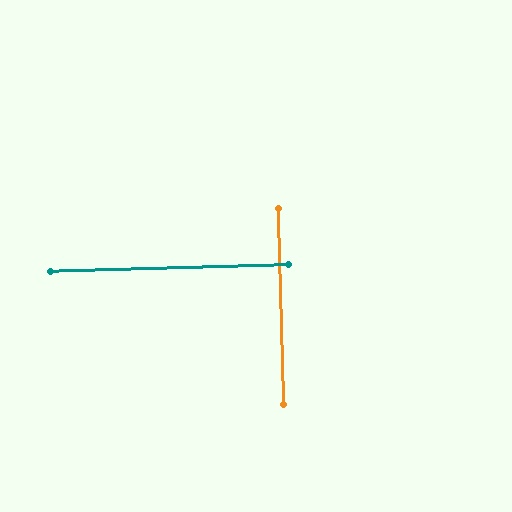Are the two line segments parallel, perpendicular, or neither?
Perpendicular — they meet at approximately 90°.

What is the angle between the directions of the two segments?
Approximately 90 degrees.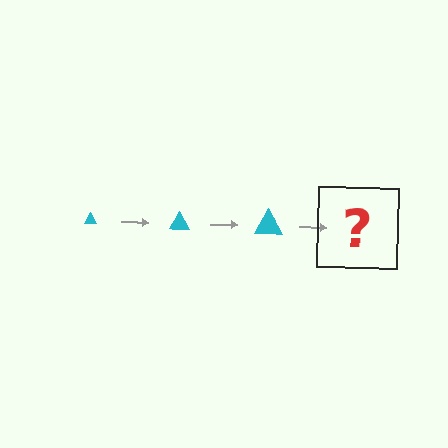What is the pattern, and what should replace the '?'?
The pattern is that the triangle gets progressively larger each step. The '?' should be a cyan triangle, larger than the previous one.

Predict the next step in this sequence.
The next step is a cyan triangle, larger than the previous one.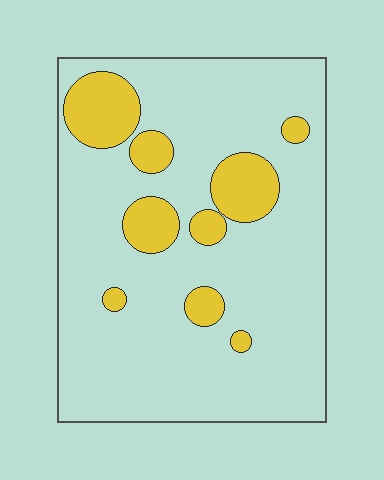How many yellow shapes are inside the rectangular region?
9.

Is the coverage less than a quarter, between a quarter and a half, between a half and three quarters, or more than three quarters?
Less than a quarter.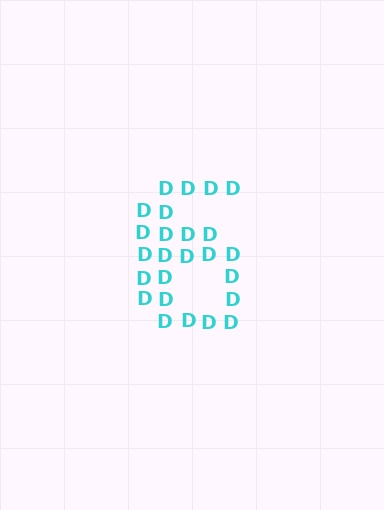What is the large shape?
The large shape is the digit 6.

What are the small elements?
The small elements are letter D's.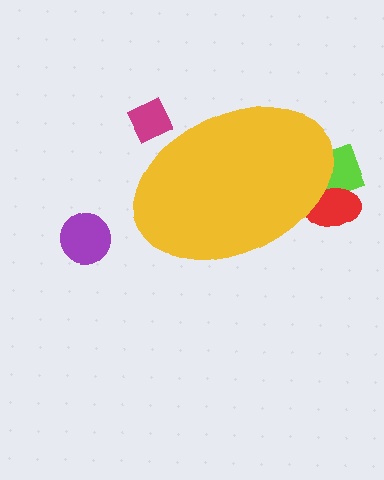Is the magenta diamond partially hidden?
Yes, the magenta diamond is partially hidden behind the yellow ellipse.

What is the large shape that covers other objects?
A yellow ellipse.